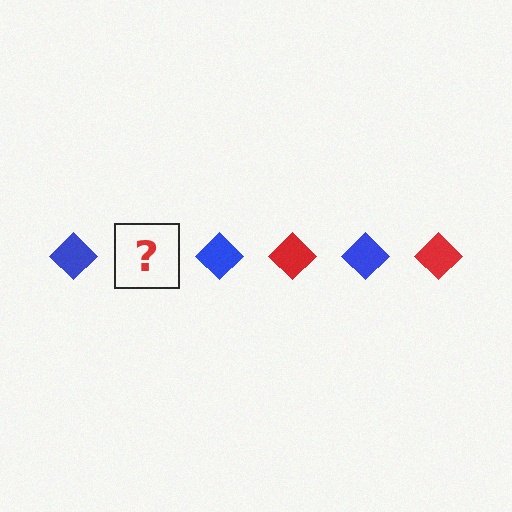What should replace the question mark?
The question mark should be replaced with a red diamond.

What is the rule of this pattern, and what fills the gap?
The rule is that the pattern cycles through blue, red diamonds. The gap should be filled with a red diamond.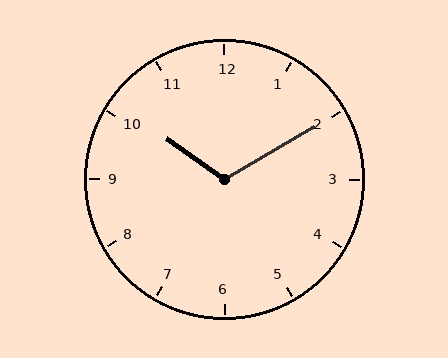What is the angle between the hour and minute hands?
Approximately 115 degrees.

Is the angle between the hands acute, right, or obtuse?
It is obtuse.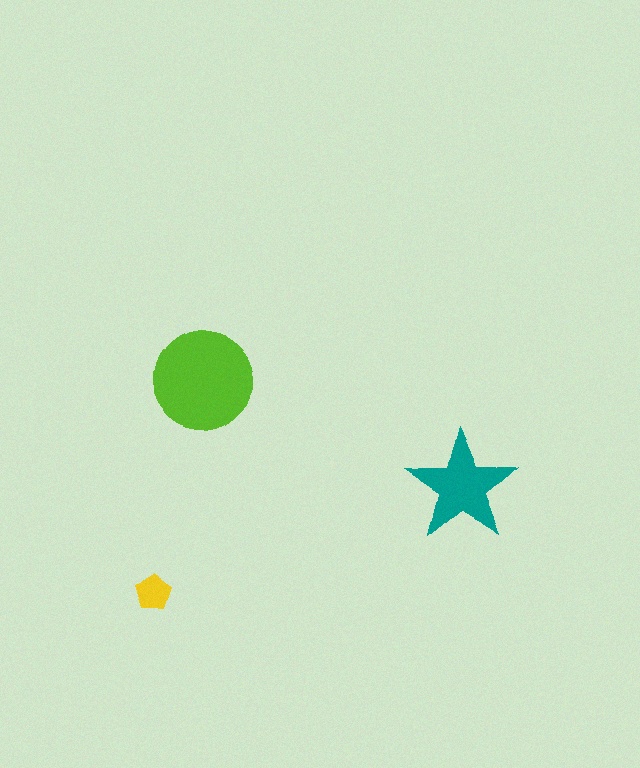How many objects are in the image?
There are 3 objects in the image.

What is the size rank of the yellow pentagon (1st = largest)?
3rd.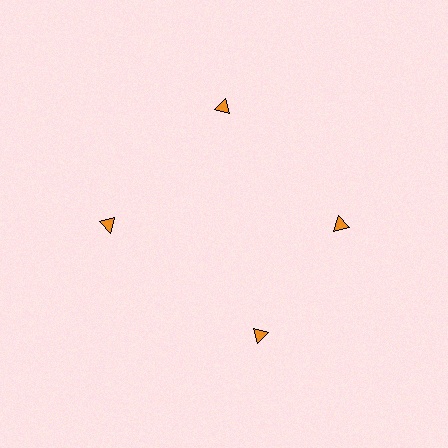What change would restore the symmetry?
The symmetry would be restored by rotating it back into even spacing with its neighbors so that all 4 triangles sit at equal angles and equal distance from the center.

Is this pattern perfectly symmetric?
No. The 4 orange triangles are arranged in a ring, but one element near the 6 o'clock position is rotated out of alignment along the ring, breaking the 4-fold rotational symmetry.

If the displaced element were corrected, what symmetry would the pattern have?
It would have 4-fold rotational symmetry — the pattern would map onto itself every 90 degrees.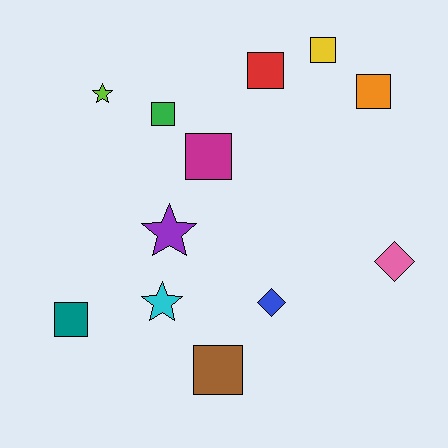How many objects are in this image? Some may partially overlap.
There are 12 objects.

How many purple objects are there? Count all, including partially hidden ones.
There is 1 purple object.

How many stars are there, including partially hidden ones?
There are 3 stars.